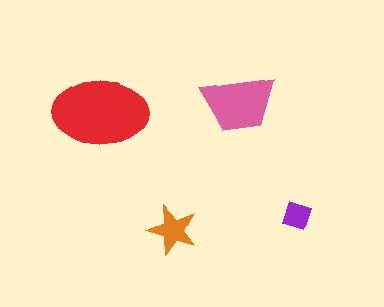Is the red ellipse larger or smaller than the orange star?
Larger.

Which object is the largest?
The red ellipse.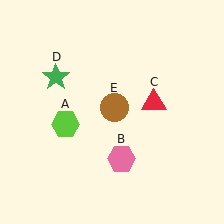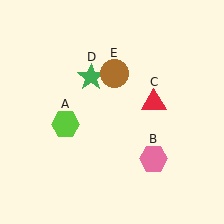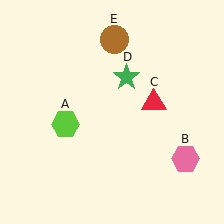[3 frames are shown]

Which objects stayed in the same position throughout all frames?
Lime hexagon (object A) and red triangle (object C) remained stationary.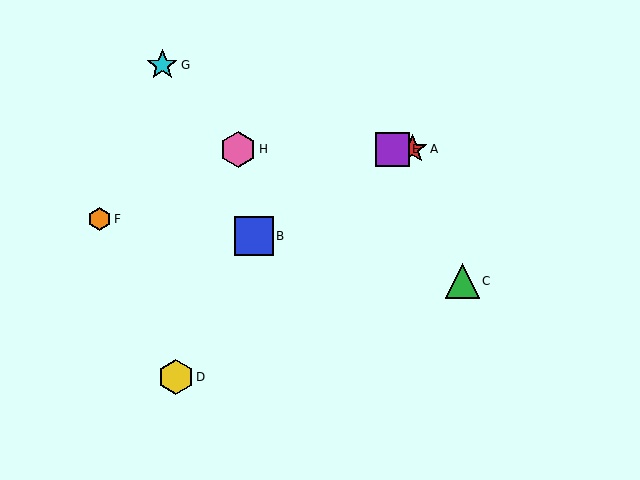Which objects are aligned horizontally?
Objects A, E, H are aligned horizontally.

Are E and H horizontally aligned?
Yes, both are at y≈149.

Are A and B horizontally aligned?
No, A is at y≈149 and B is at y≈236.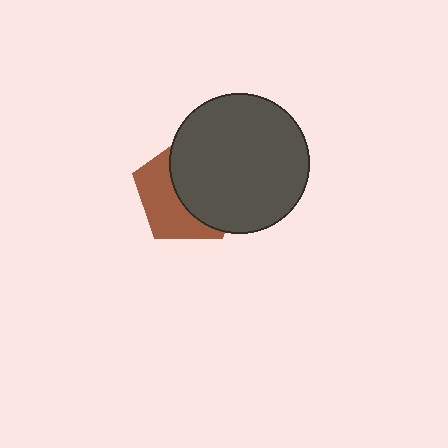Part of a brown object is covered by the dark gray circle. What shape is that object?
It is a pentagon.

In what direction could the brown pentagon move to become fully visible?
The brown pentagon could move left. That would shift it out from behind the dark gray circle entirely.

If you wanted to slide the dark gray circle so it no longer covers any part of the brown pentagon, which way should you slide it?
Slide it right — that is the most direct way to separate the two shapes.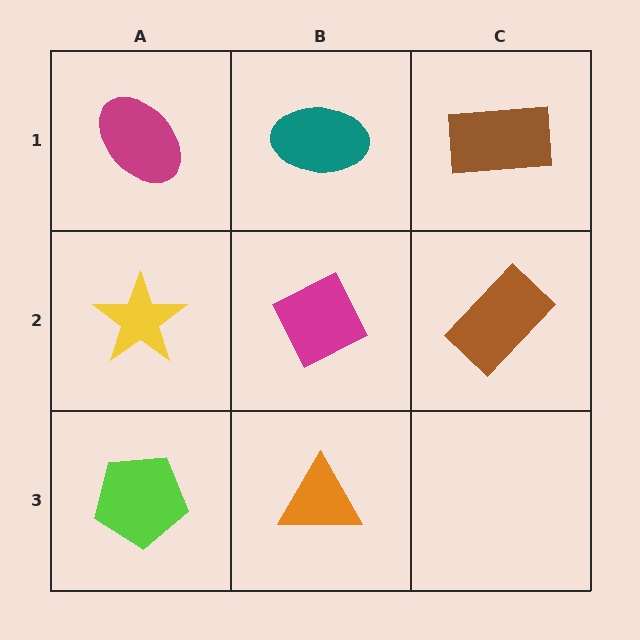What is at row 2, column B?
A magenta diamond.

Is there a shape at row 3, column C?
No, that cell is empty.